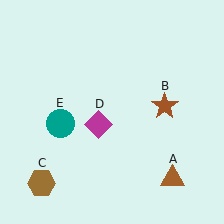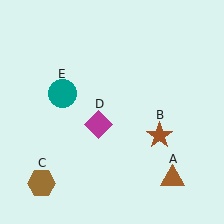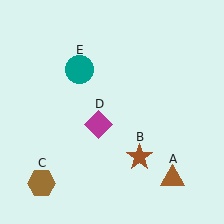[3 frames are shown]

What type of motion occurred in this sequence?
The brown star (object B), teal circle (object E) rotated clockwise around the center of the scene.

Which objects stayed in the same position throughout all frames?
Brown triangle (object A) and brown hexagon (object C) and magenta diamond (object D) remained stationary.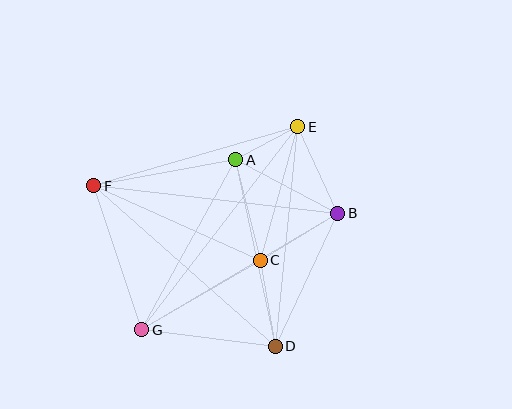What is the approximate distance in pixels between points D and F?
The distance between D and F is approximately 242 pixels.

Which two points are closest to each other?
Points A and E are closest to each other.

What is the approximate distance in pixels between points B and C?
The distance between B and C is approximately 91 pixels.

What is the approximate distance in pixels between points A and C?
The distance between A and C is approximately 103 pixels.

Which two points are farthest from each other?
Points E and G are farthest from each other.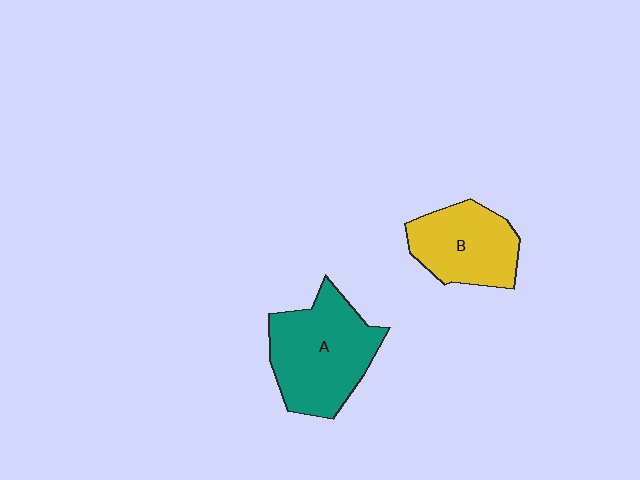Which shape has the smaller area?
Shape B (yellow).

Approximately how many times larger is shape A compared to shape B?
Approximately 1.4 times.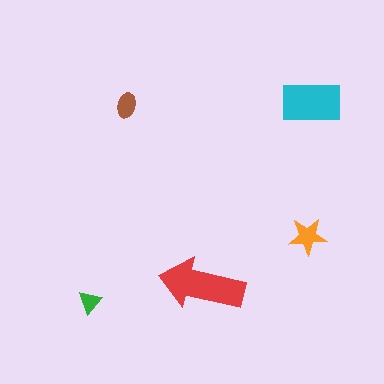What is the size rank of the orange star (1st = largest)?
3rd.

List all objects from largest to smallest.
The red arrow, the cyan rectangle, the orange star, the brown ellipse, the green triangle.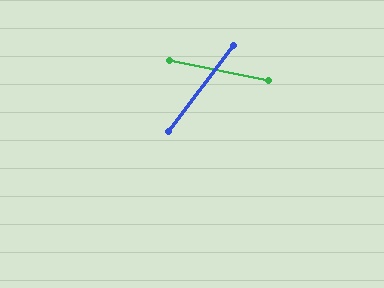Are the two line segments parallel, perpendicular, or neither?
Neither parallel nor perpendicular — they differ by about 64°.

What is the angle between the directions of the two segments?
Approximately 64 degrees.